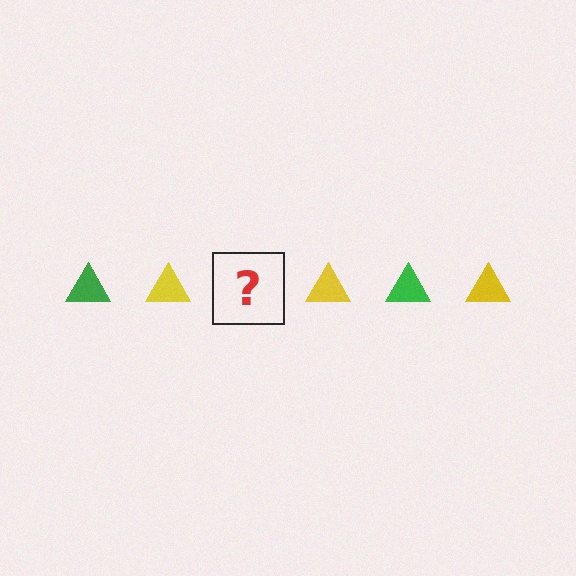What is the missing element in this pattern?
The missing element is a green triangle.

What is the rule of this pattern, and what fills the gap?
The rule is that the pattern cycles through green, yellow triangles. The gap should be filled with a green triangle.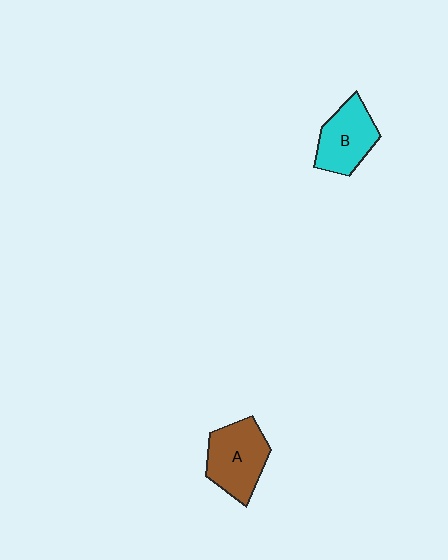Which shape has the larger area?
Shape A (brown).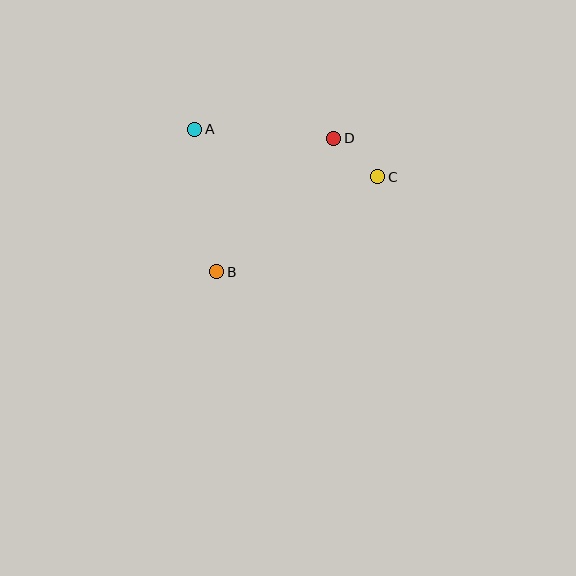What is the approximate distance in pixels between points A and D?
The distance between A and D is approximately 139 pixels.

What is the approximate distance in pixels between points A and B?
The distance between A and B is approximately 145 pixels.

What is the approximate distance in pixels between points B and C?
The distance between B and C is approximately 187 pixels.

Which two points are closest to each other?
Points C and D are closest to each other.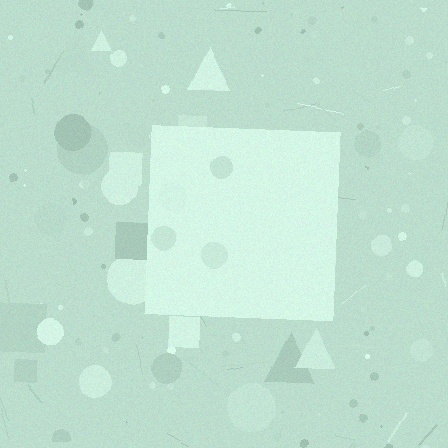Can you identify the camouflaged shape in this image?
The camouflaged shape is a square.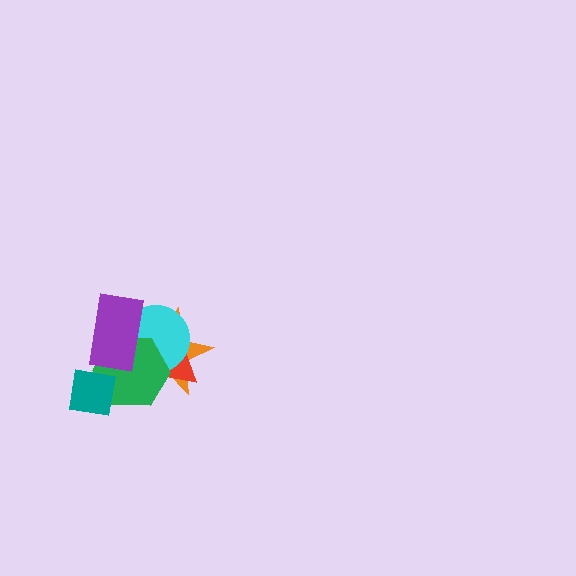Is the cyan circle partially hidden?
Yes, it is partially covered by another shape.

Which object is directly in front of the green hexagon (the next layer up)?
The teal square is directly in front of the green hexagon.